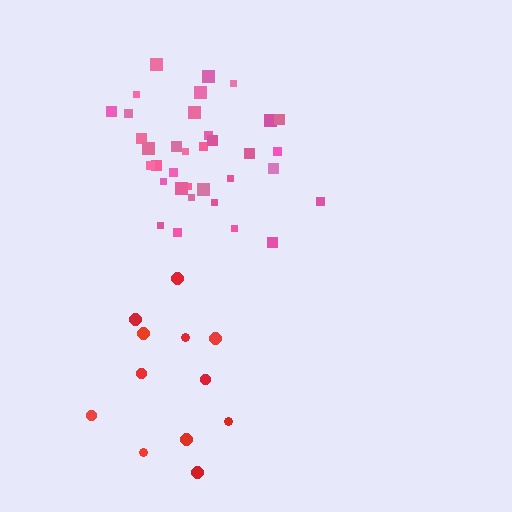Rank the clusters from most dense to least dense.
pink, red.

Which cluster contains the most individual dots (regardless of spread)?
Pink (35).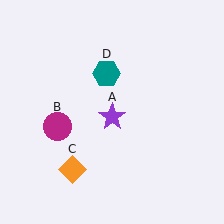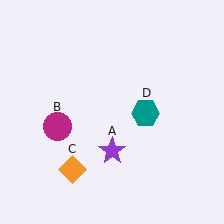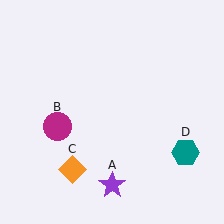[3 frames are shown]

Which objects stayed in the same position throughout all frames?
Magenta circle (object B) and orange diamond (object C) remained stationary.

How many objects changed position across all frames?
2 objects changed position: purple star (object A), teal hexagon (object D).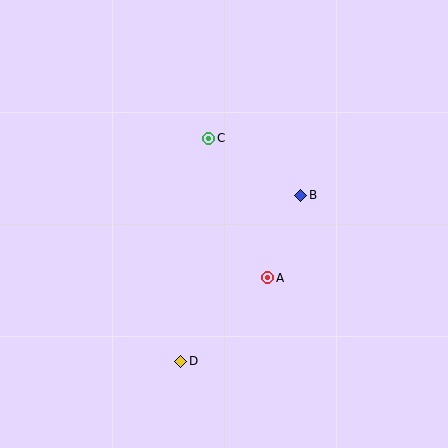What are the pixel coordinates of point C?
Point C is at (209, 138).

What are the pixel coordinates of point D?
Point D is at (181, 361).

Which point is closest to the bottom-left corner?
Point D is closest to the bottom-left corner.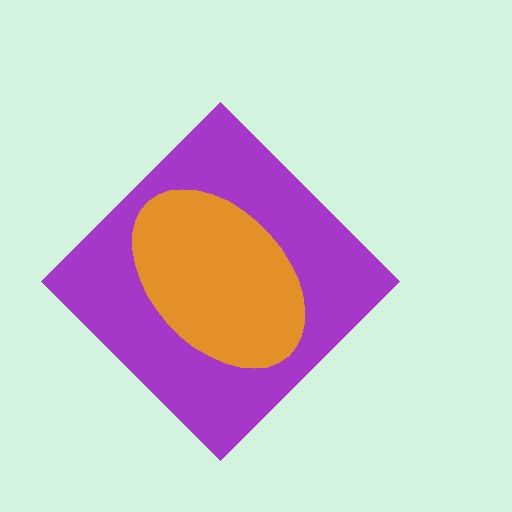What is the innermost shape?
The orange ellipse.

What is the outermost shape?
The purple diamond.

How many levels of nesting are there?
2.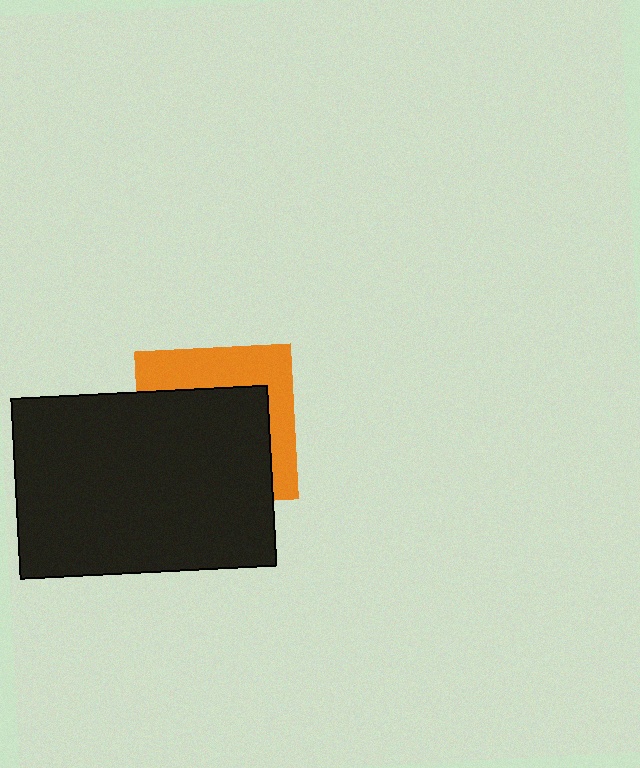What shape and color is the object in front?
The object in front is a black rectangle.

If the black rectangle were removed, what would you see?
You would see the complete orange square.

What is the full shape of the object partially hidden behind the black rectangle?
The partially hidden object is an orange square.